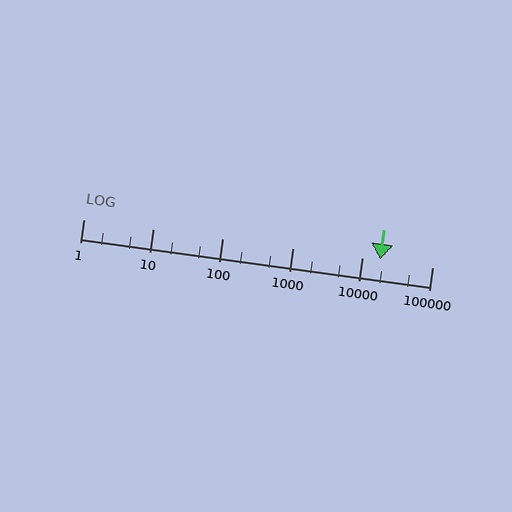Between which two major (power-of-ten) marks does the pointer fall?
The pointer is between 10000 and 100000.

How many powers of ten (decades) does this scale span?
The scale spans 5 decades, from 1 to 100000.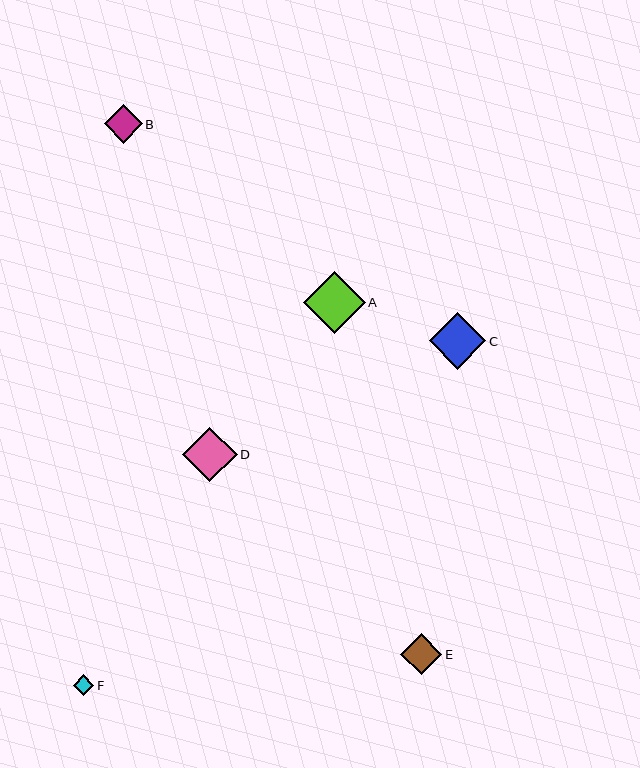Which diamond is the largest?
Diamond A is the largest with a size of approximately 62 pixels.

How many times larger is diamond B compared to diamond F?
Diamond B is approximately 1.9 times the size of diamond F.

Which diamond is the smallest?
Diamond F is the smallest with a size of approximately 21 pixels.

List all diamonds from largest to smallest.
From largest to smallest: A, C, D, E, B, F.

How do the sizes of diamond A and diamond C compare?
Diamond A and diamond C are approximately the same size.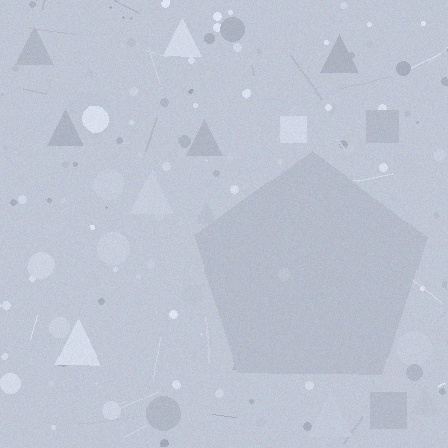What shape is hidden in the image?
A pentagon is hidden in the image.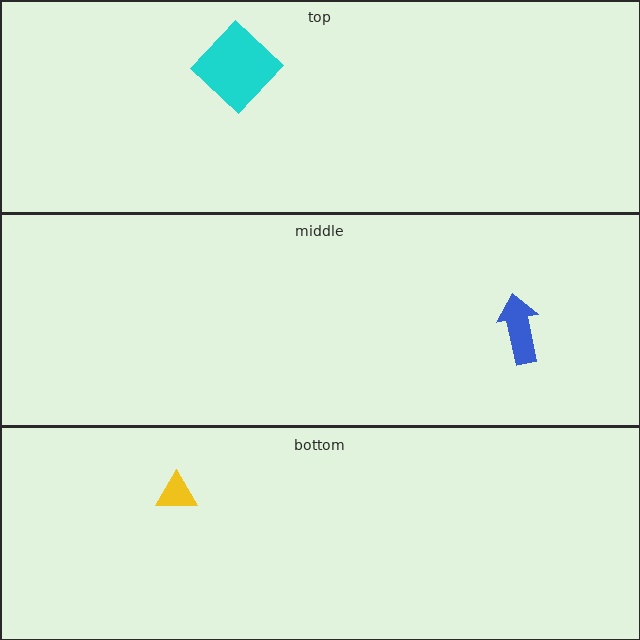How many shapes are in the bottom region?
1.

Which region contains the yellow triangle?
The bottom region.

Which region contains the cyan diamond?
The top region.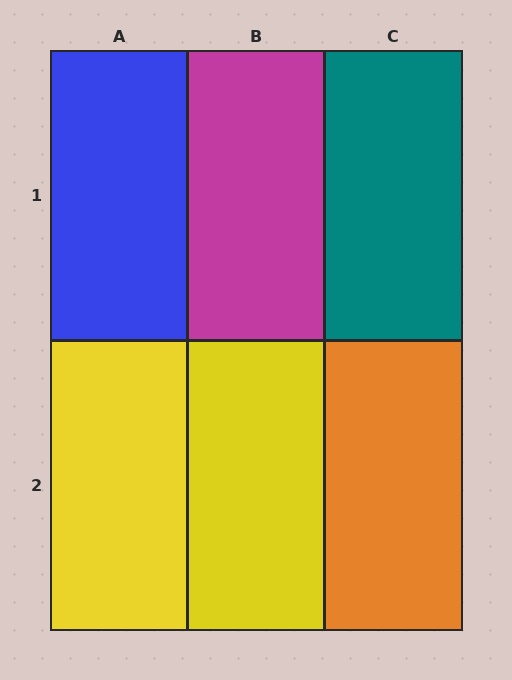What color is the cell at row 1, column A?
Blue.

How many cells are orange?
1 cell is orange.